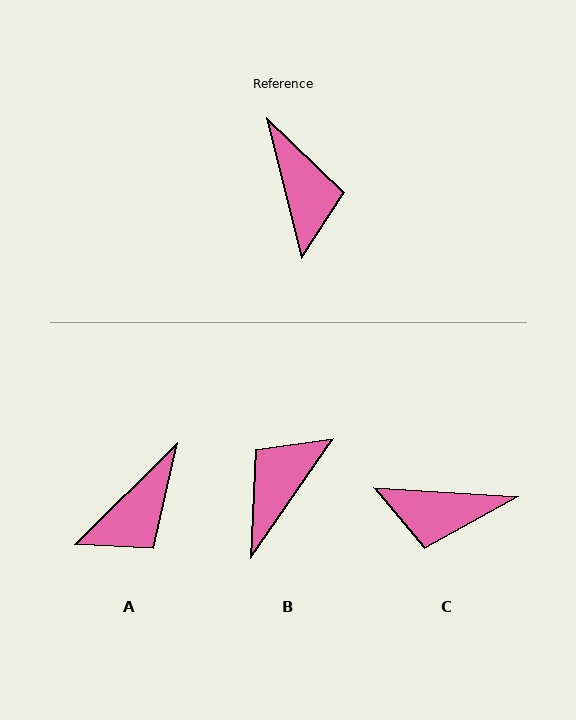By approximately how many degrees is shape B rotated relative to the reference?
Approximately 131 degrees counter-clockwise.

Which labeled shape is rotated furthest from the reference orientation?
B, about 131 degrees away.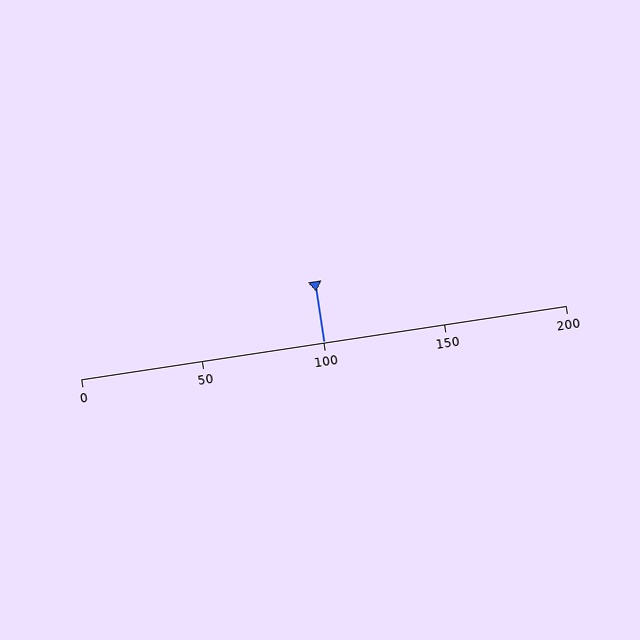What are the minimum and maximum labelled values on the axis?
The axis runs from 0 to 200.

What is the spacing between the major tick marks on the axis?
The major ticks are spaced 50 apart.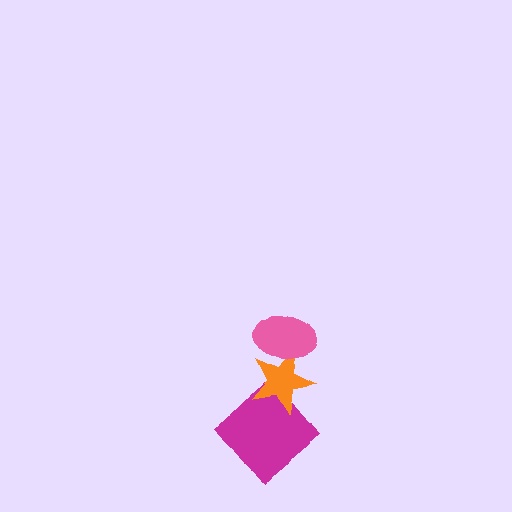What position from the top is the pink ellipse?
The pink ellipse is 1st from the top.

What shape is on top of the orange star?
The pink ellipse is on top of the orange star.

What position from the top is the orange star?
The orange star is 2nd from the top.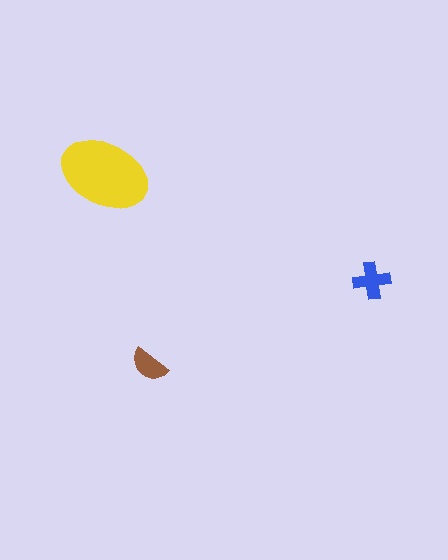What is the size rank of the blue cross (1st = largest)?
2nd.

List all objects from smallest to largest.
The brown semicircle, the blue cross, the yellow ellipse.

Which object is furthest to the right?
The blue cross is rightmost.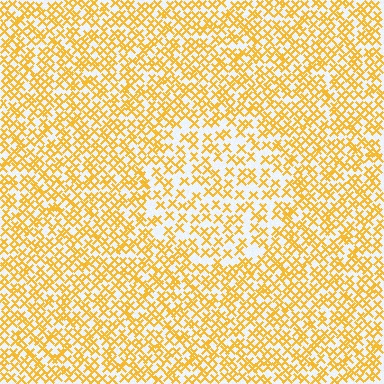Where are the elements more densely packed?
The elements are more densely packed outside the circle boundary.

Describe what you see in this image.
The image contains small yellow elements arranged at two different densities. A circle-shaped region is visible where the elements are less densely packed than the surrounding area.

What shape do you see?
I see a circle.